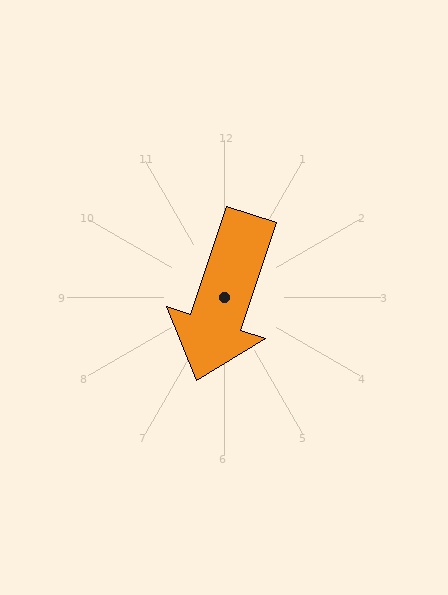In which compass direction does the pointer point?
South.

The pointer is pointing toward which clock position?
Roughly 7 o'clock.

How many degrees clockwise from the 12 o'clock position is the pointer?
Approximately 198 degrees.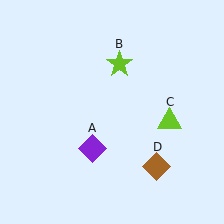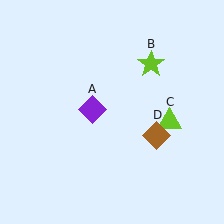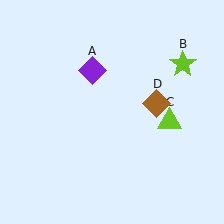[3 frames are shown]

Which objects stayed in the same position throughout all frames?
Lime triangle (object C) remained stationary.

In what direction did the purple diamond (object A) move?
The purple diamond (object A) moved up.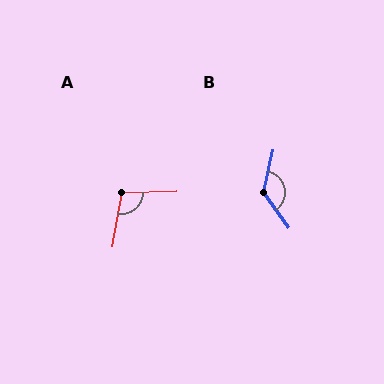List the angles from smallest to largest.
A (102°), B (132°).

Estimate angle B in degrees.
Approximately 132 degrees.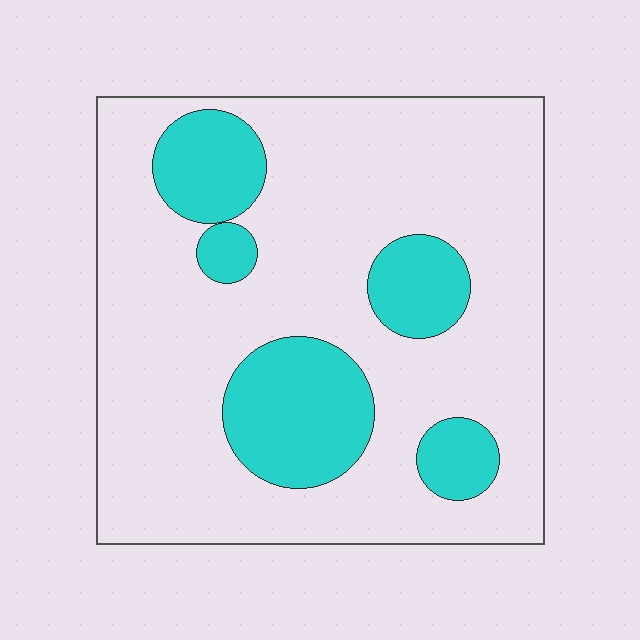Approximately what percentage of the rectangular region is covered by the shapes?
Approximately 25%.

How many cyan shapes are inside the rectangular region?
5.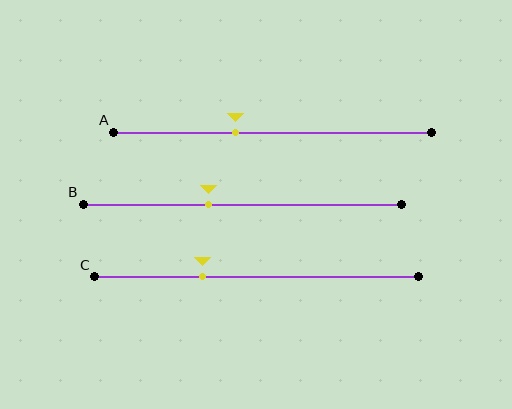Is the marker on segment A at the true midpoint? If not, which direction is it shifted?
No, the marker on segment A is shifted to the left by about 12% of the segment length.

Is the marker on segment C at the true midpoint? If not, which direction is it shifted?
No, the marker on segment C is shifted to the left by about 17% of the segment length.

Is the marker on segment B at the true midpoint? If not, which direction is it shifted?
No, the marker on segment B is shifted to the left by about 11% of the segment length.